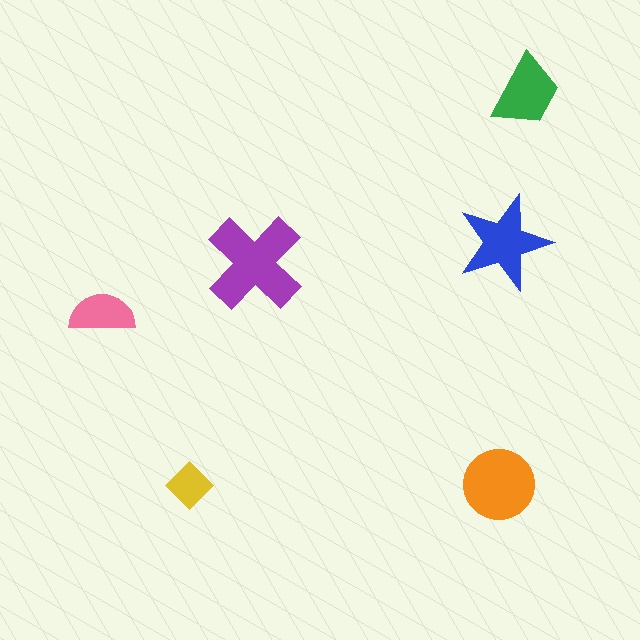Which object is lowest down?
The yellow diamond is bottommost.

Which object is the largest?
The purple cross.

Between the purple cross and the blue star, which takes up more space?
The purple cross.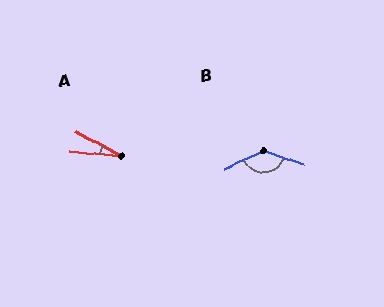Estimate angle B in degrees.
Approximately 136 degrees.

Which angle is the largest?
B, at approximately 136 degrees.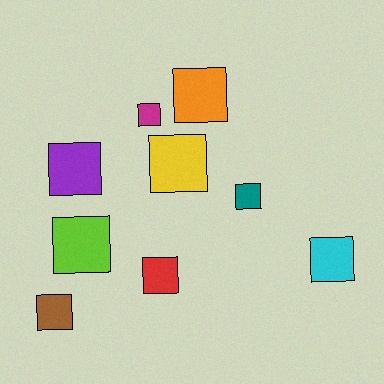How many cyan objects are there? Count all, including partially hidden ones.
There is 1 cyan object.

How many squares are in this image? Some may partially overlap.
There are 9 squares.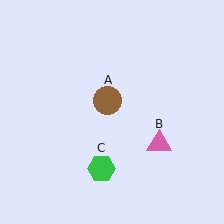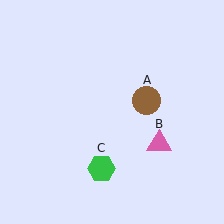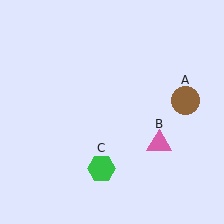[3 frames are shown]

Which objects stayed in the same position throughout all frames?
Pink triangle (object B) and green hexagon (object C) remained stationary.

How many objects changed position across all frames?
1 object changed position: brown circle (object A).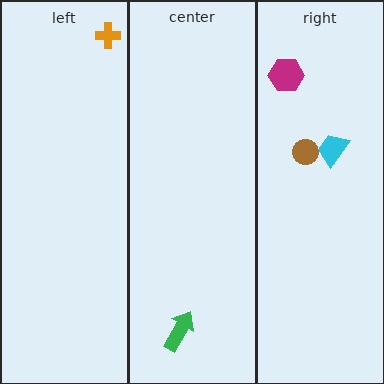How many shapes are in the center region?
1.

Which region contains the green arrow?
The center region.